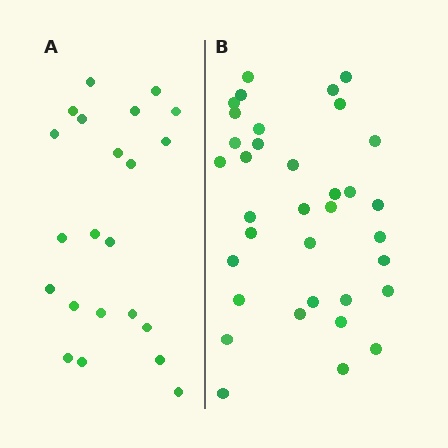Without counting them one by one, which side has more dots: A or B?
Region B (the right region) has more dots.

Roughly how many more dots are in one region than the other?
Region B has approximately 15 more dots than region A.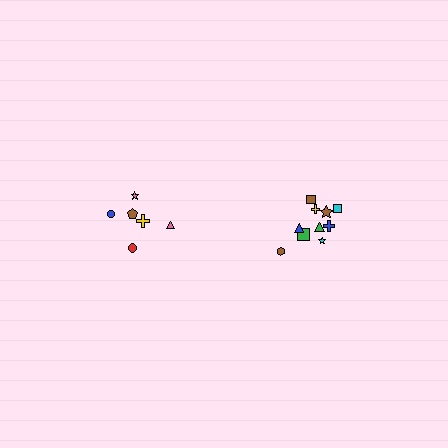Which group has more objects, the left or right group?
The right group.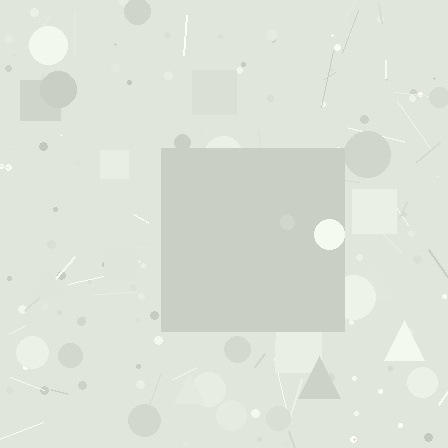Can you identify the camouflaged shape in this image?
The camouflaged shape is a square.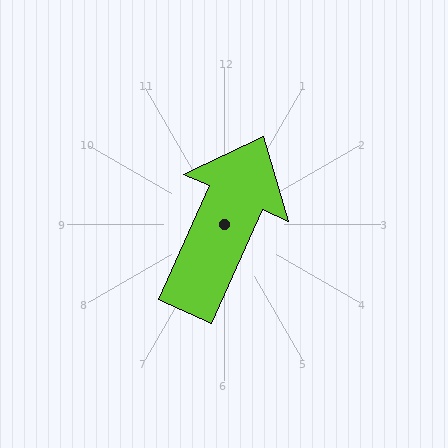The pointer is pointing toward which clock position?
Roughly 1 o'clock.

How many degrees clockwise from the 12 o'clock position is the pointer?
Approximately 24 degrees.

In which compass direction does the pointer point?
Northeast.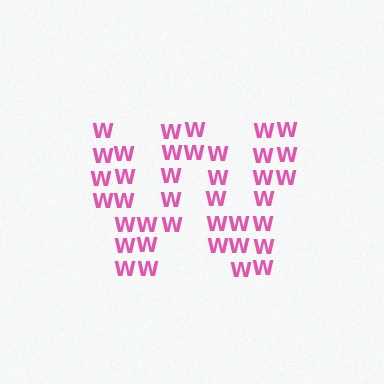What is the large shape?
The large shape is the letter W.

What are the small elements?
The small elements are letter W's.